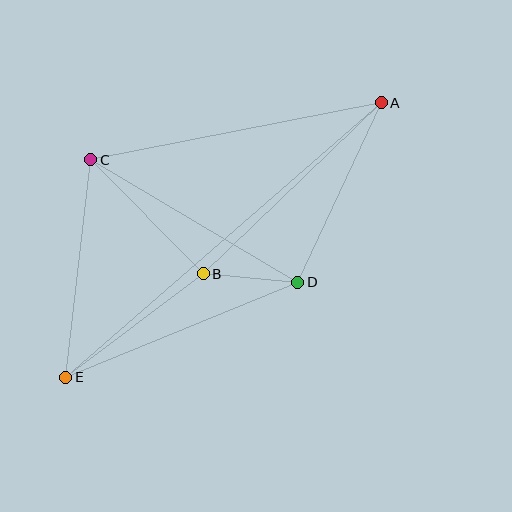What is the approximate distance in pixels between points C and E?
The distance between C and E is approximately 219 pixels.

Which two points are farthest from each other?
Points A and E are farthest from each other.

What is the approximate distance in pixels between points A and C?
The distance between A and C is approximately 296 pixels.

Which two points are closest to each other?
Points B and D are closest to each other.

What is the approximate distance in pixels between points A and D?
The distance between A and D is approximately 198 pixels.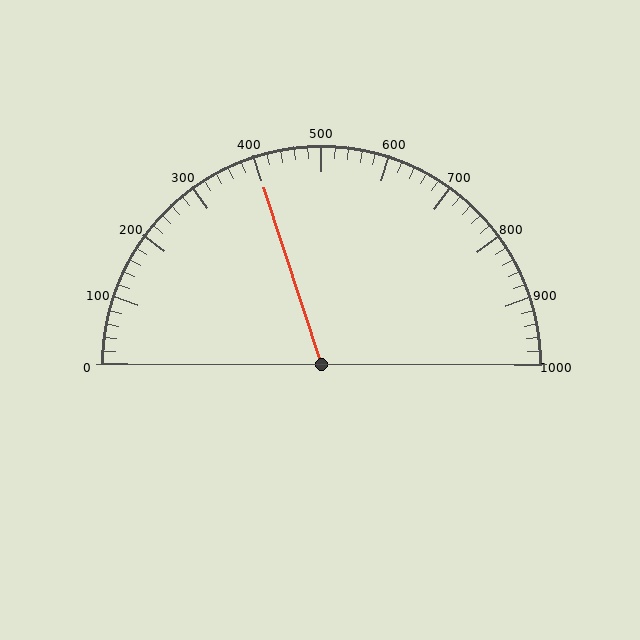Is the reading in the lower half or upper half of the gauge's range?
The reading is in the lower half of the range (0 to 1000).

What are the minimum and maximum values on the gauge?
The gauge ranges from 0 to 1000.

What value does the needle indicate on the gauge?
The needle indicates approximately 400.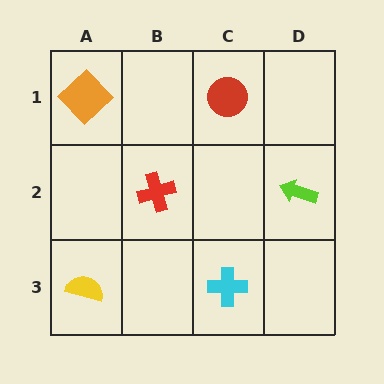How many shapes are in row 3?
2 shapes.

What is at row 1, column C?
A red circle.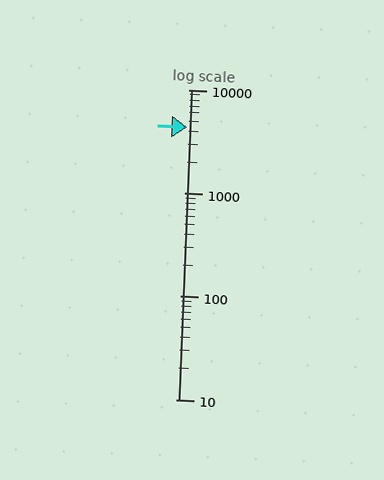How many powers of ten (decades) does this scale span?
The scale spans 3 decades, from 10 to 10000.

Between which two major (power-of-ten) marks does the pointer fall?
The pointer is between 1000 and 10000.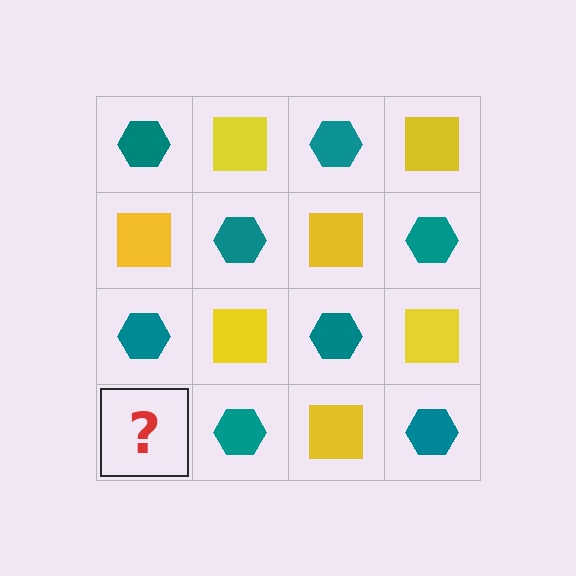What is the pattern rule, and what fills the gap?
The rule is that it alternates teal hexagon and yellow square in a checkerboard pattern. The gap should be filled with a yellow square.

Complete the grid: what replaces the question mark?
The question mark should be replaced with a yellow square.